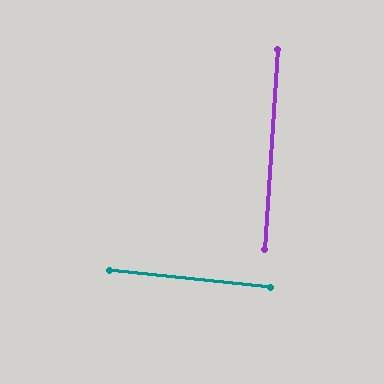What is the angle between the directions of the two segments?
Approximately 88 degrees.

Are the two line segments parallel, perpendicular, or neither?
Perpendicular — they meet at approximately 88°.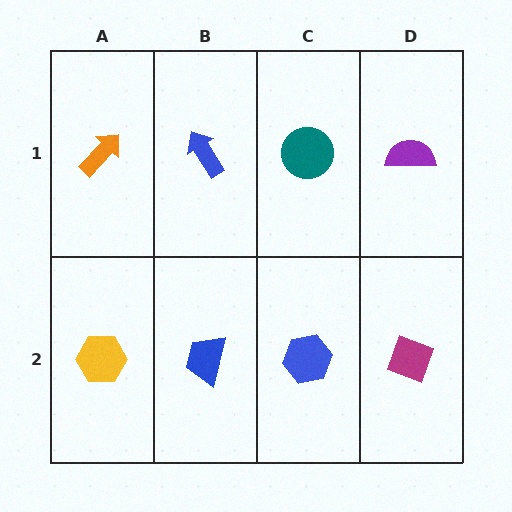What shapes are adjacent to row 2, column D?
A purple semicircle (row 1, column D), a blue hexagon (row 2, column C).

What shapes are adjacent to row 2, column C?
A teal circle (row 1, column C), a blue trapezoid (row 2, column B), a magenta diamond (row 2, column D).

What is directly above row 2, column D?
A purple semicircle.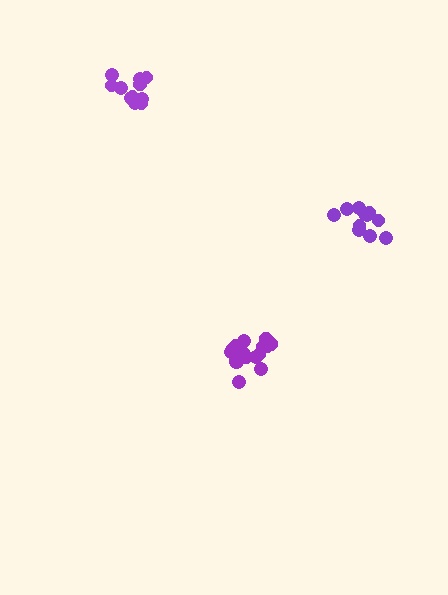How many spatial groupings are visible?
There are 3 spatial groupings.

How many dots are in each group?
Group 1: 12 dots, Group 2: 17 dots, Group 3: 11 dots (40 total).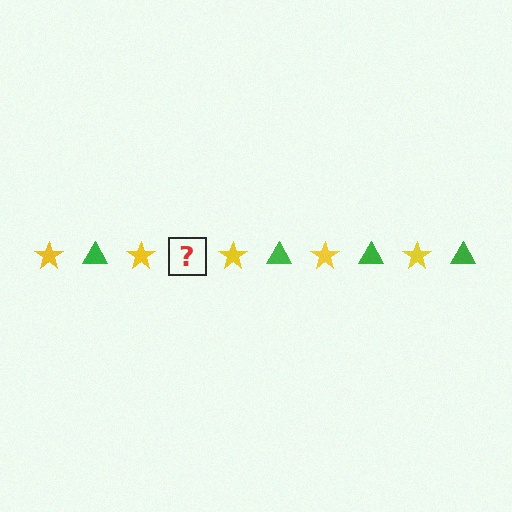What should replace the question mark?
The question mark should be replaced with a green triangle.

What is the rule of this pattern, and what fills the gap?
The rule is that the pattern alternates between yellow star and green triangle. The gap should be filled with a green triangle.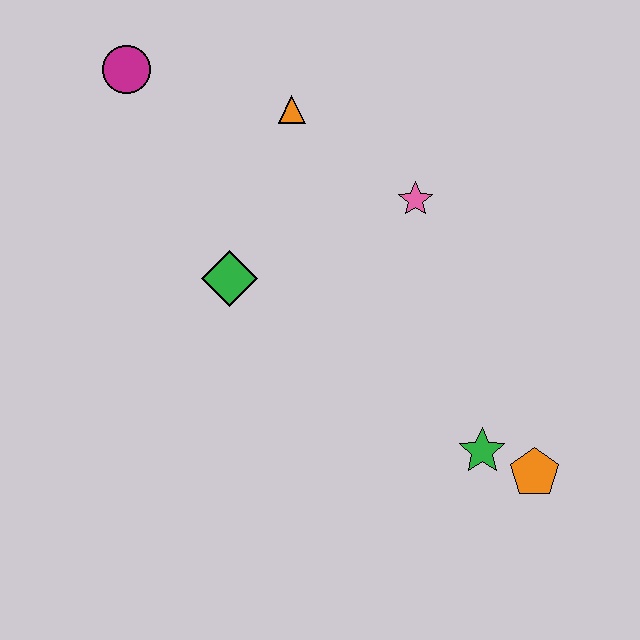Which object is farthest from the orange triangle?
The orange pentagon is farthest from the orange triangle.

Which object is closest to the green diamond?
The orange triangle is closest to the green diamond.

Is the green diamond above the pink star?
No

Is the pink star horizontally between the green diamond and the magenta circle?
No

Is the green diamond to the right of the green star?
No